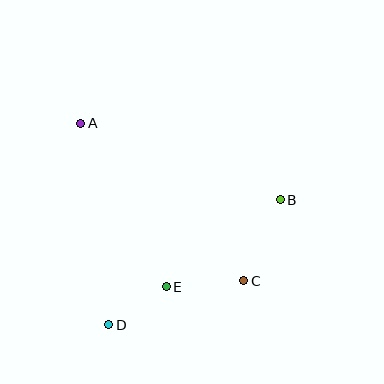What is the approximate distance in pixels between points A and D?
The distance between A and D is approximately 203 pixels.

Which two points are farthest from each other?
Points A and C are farthest from each other.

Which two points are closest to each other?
Points D and E are closest to each other.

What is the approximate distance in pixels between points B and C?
The distance between B and C is approximately 89 pixels.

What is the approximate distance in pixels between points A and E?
The distance between A and E is approximately 185 pixels.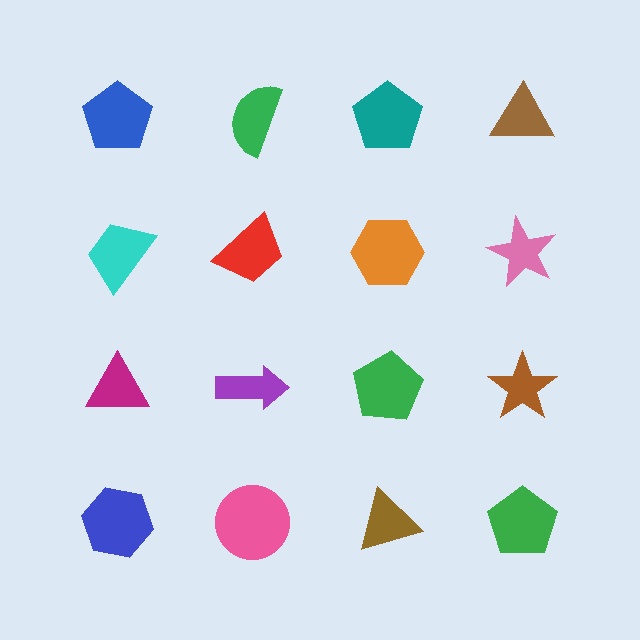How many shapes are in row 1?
4 shapes.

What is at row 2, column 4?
A pink star.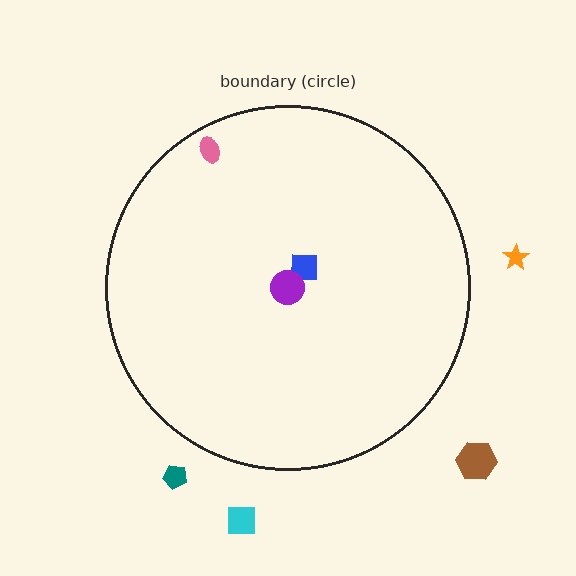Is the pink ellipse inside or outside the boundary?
Inside.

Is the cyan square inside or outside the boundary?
Outside.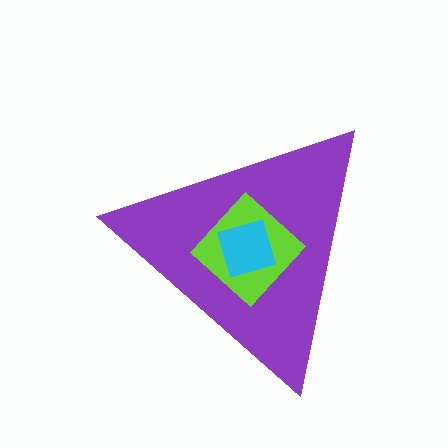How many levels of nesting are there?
3.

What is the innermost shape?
The cyan square.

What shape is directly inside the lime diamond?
The cyan square.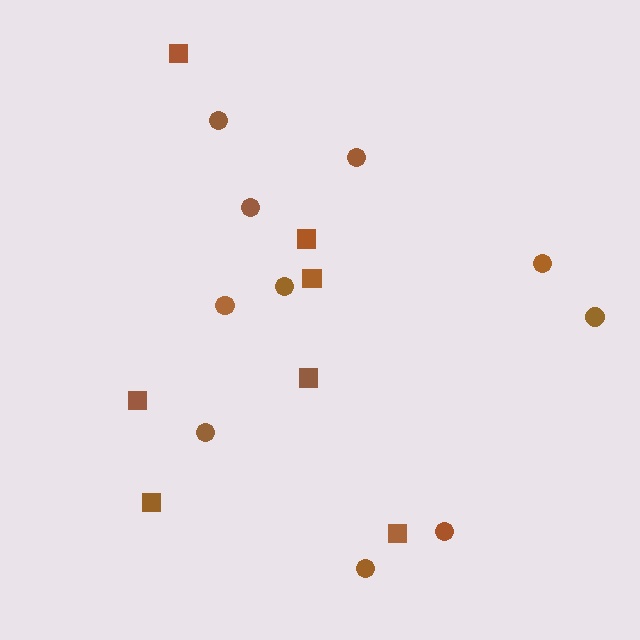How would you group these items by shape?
There are 2 groups: one group of squares (7) and one group of circles (10).